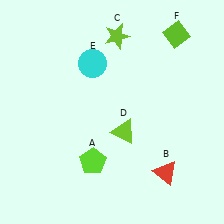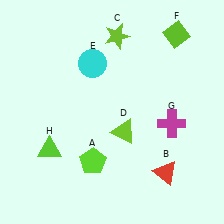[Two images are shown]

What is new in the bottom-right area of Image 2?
A magenta cross (G) was added in the bottom-right area of Image 2.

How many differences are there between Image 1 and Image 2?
There are 2 differences between the two images.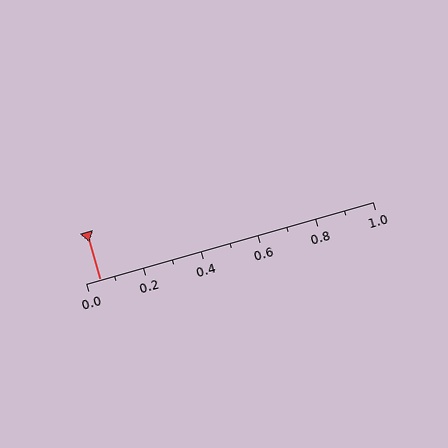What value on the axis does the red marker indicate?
The marker indicates approximately 0.05.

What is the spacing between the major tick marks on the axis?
The major ticks are spaced 0.2 apart.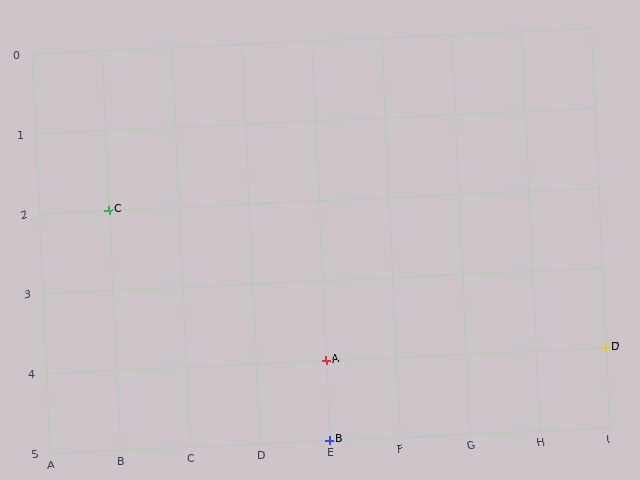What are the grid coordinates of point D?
Point D is at grid coordinates (I, 4).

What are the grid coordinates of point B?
Point B is at grid coordinates (E, 5).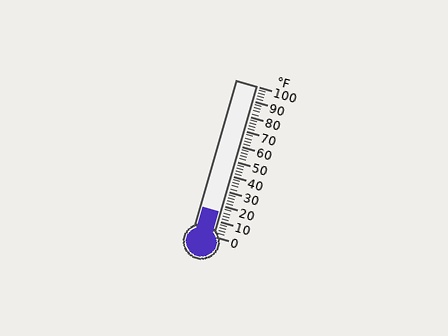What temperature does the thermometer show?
The thermometer shows approximately 16°F.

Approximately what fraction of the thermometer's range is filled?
The thermometer is filled to approximately 15% of its range.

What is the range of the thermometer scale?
The thermometer scale ranges from 0°F to 100°F.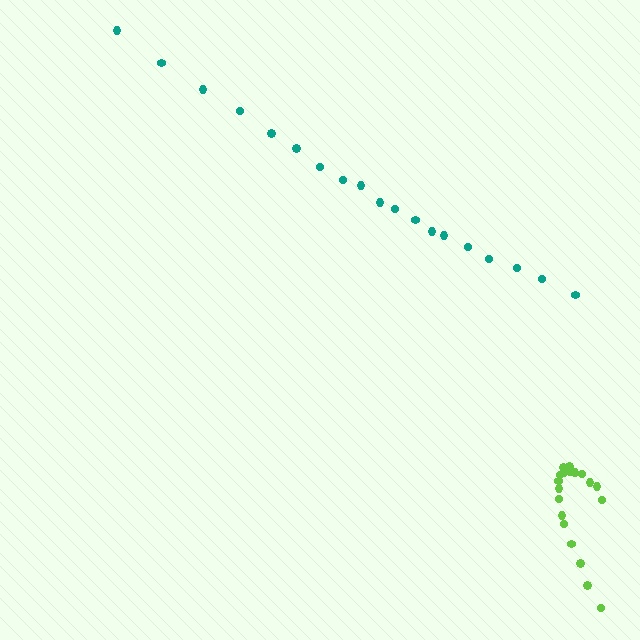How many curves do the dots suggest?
There are 2 distinct paths.